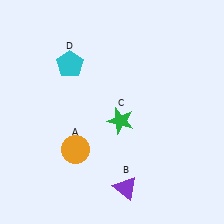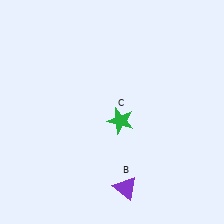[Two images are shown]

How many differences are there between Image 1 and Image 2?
There are 2 differences between the two images.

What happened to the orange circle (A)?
The orange circle (A) was removed in Image 2. It was in the bottom-left area of Image 1.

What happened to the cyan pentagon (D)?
The cyan pentagon (D) was removed in Image 2. It was in the top-left area of Image 1.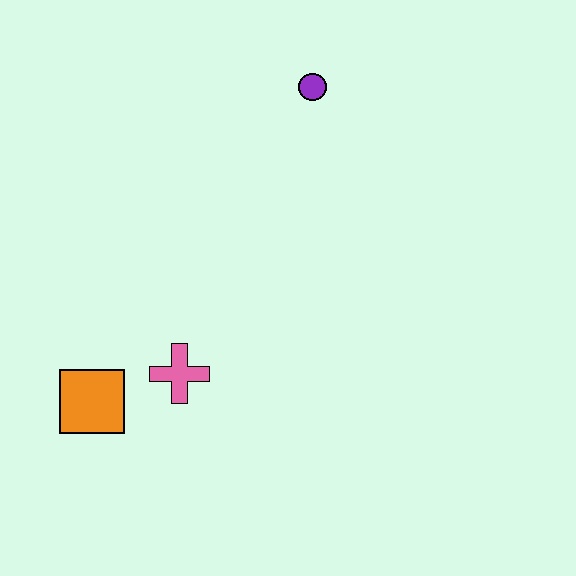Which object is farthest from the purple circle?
The orange square is farthest from the purple circle.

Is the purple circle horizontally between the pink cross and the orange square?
No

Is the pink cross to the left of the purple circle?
Yes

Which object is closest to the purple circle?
The pink cross is closest to the purple circle.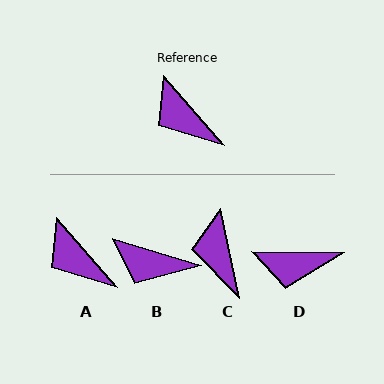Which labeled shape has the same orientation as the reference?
A.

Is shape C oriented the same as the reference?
No, it is off by about 29 degrees.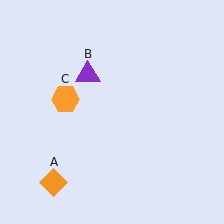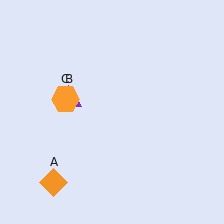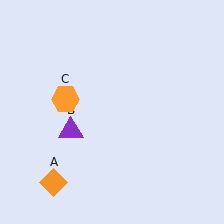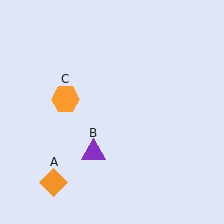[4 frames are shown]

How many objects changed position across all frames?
1 object changed position: purple triangle (object B).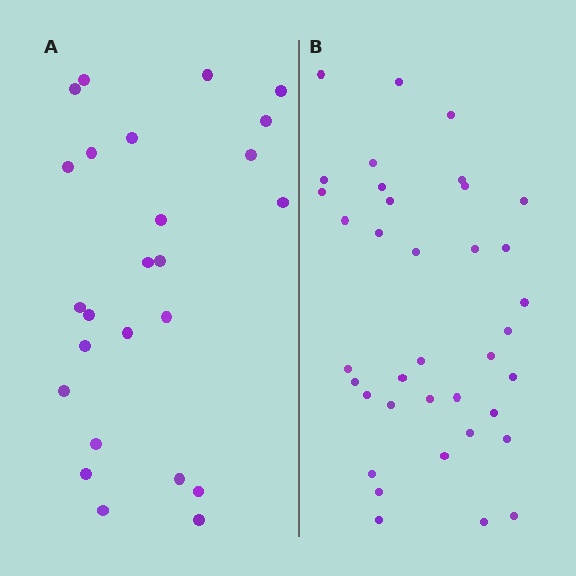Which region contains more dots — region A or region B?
Region B (the right region) has more dots.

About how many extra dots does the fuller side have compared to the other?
Region B has roughly 12 or so more dots than region A.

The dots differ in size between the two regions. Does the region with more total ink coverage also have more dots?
No. Region A has more total ink coverage because its dots are larger, but region B actually contains more individual dots. Total area can be misleading — the number of items is what matters here.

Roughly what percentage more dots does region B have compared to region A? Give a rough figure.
About 50% more.